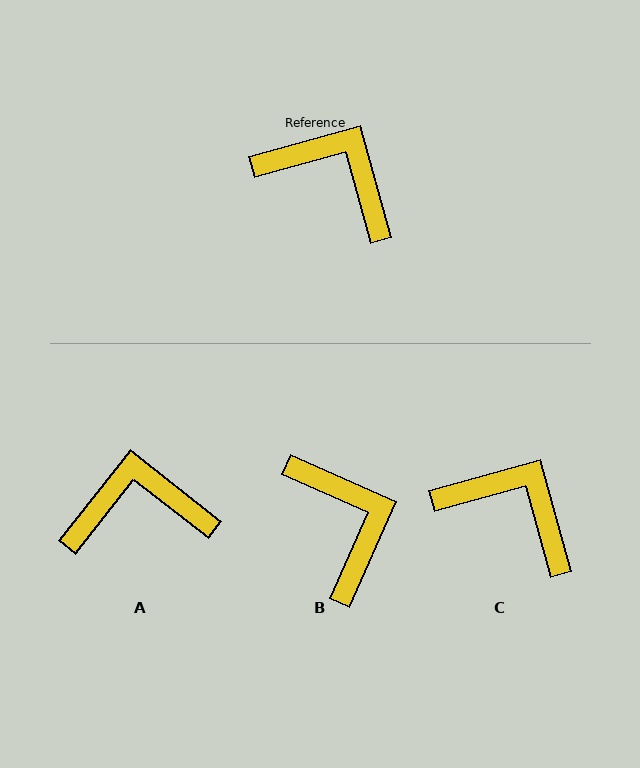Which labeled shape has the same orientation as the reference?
C.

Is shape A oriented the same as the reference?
No, it is off by about 37 degrees.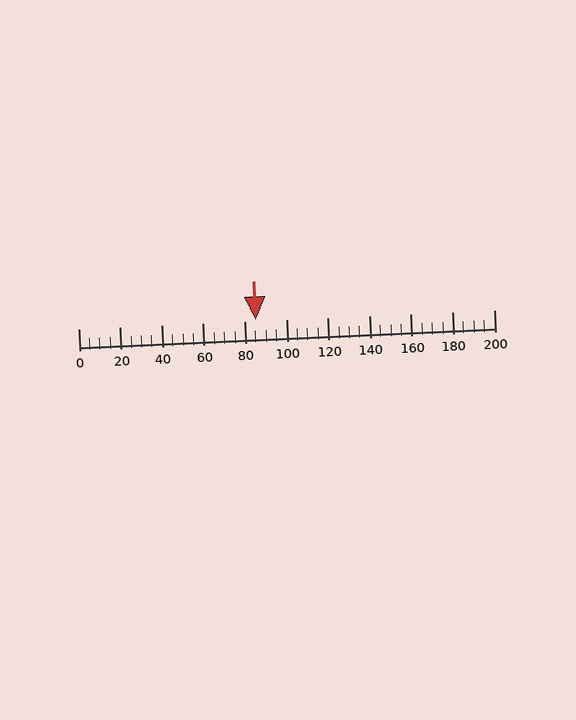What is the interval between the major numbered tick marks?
The major tick marks are spaced 20 units apart.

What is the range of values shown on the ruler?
The ruler shows values from 0 to 200.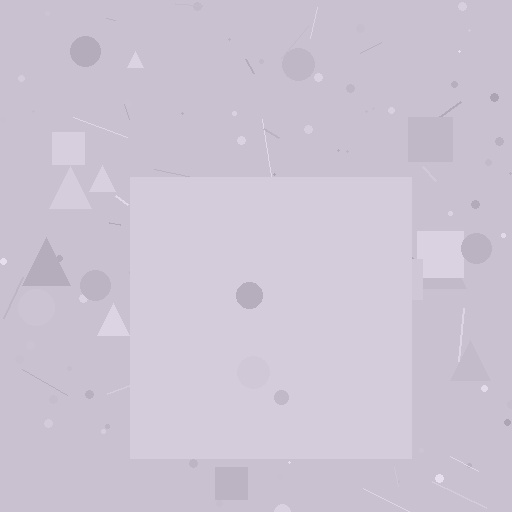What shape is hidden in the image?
A square is hidden in the image.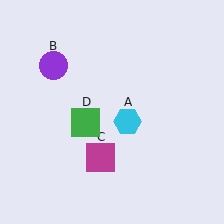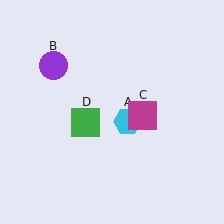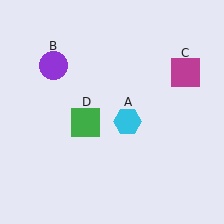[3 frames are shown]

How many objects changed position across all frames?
1 object changed position: magenta square (object C).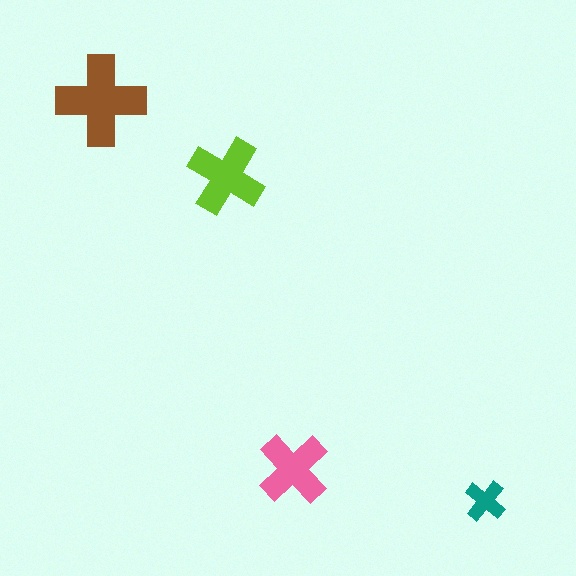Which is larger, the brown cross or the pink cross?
The brown one.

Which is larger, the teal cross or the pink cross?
The pink one.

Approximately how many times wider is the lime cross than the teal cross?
About 2 times wider.